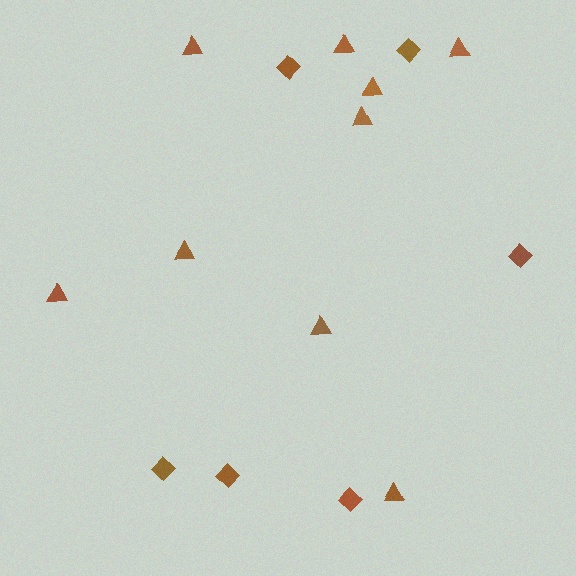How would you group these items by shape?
There are 2 groups: one group of diamonds (6) and one group of triangles (9).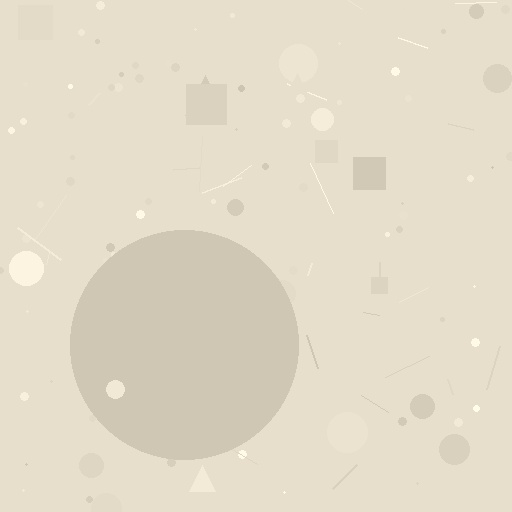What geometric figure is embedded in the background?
A circle is embedded in the background.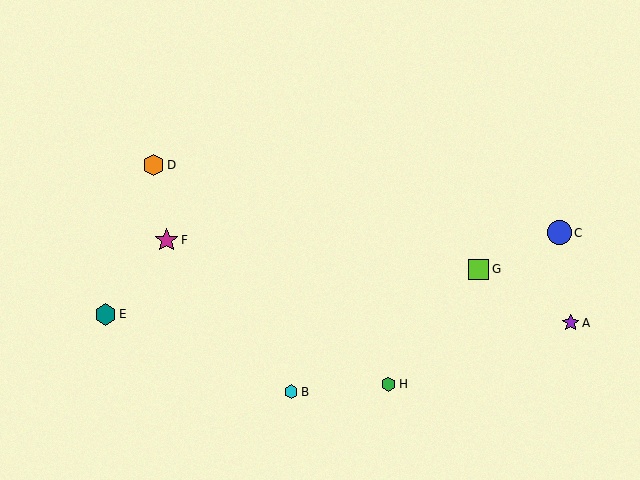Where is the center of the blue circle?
The center of the blue circle is at (559, 233).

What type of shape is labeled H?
Shape H is a green hexagon.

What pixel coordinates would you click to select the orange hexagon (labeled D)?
Click at (154, 165) to select the orange hexagon D.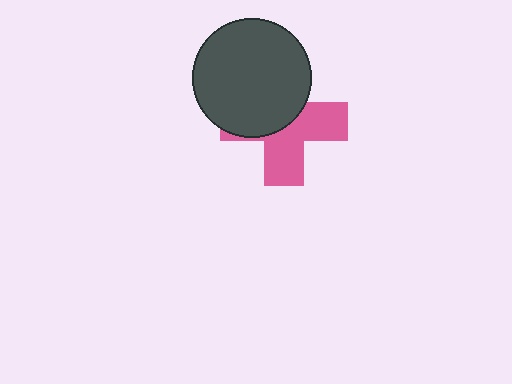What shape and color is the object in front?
The object in front is a dark gray circle.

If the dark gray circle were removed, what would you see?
You would see the complete pink cross.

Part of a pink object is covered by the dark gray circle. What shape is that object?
It is a cross.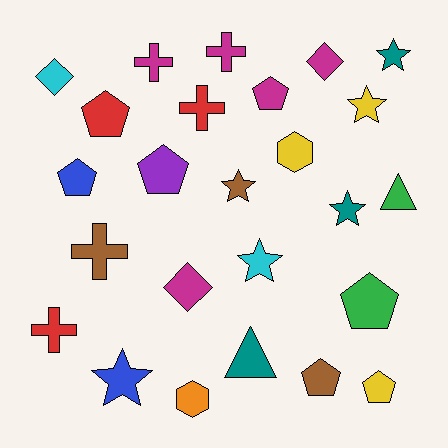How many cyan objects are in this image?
There are 2 cyan objects.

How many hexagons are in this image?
There are 2 hexagons.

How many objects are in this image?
There are 25 objects.